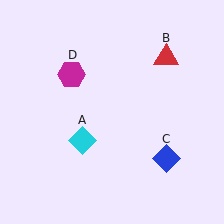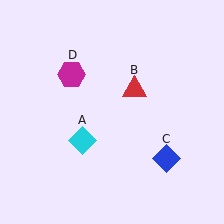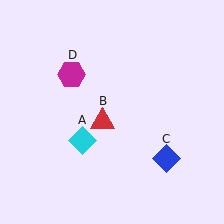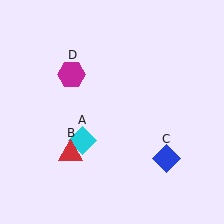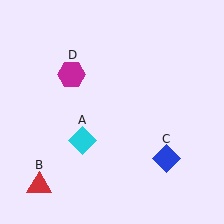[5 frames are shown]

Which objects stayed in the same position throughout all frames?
Cyan diamond (object A) and blue diamond (object C) and magenta hexagon (object D) remained stationary.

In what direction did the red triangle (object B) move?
The red triangle (object B) moved down and to the left.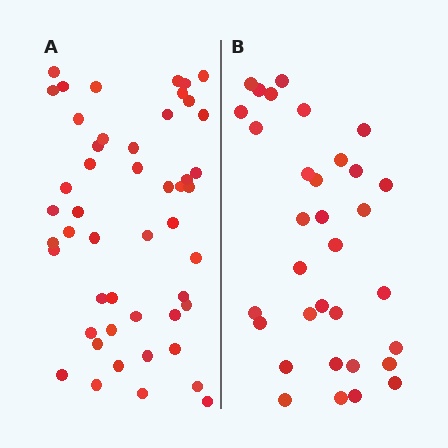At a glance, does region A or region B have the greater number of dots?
Region A (the left region) has more dots.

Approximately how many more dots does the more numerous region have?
Region A has approximately 15 more dots than region B.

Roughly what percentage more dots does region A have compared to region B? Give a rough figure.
About 50% more.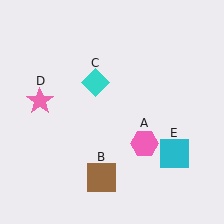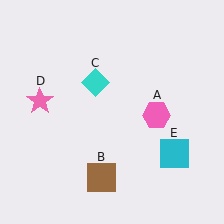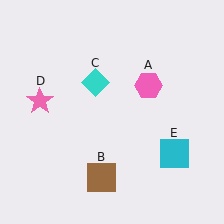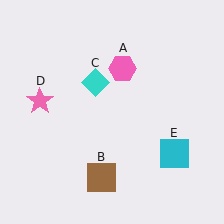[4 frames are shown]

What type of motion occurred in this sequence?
The pink hexagon (object A) rotated counterclockwise around the center of the scene.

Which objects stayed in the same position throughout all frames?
Brown square (object B) and cyan diamond (object C) and pink star (object D) and cyan square (object E) remained stationary.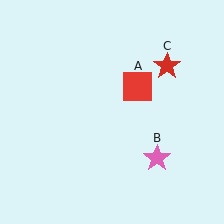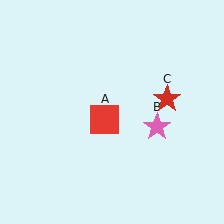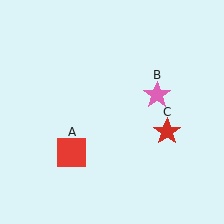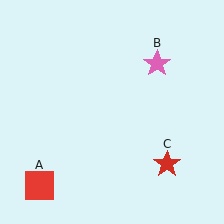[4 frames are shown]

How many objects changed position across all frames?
3 objects changed position: red square (object A), pink star (object B), red star (object C).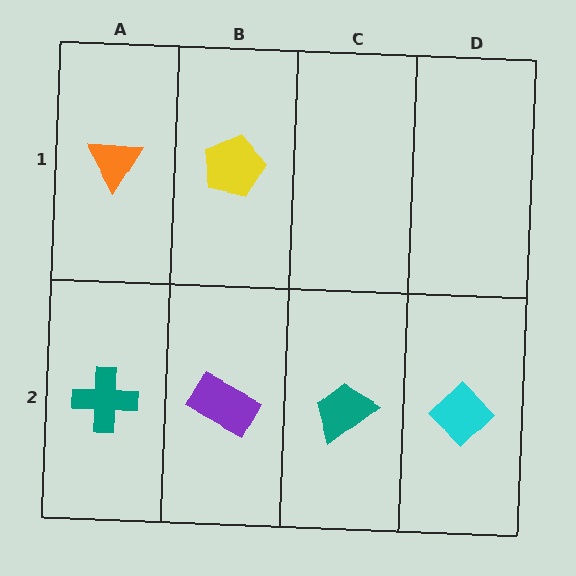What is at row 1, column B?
A yellow pentagon.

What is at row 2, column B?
A purple rectangle.